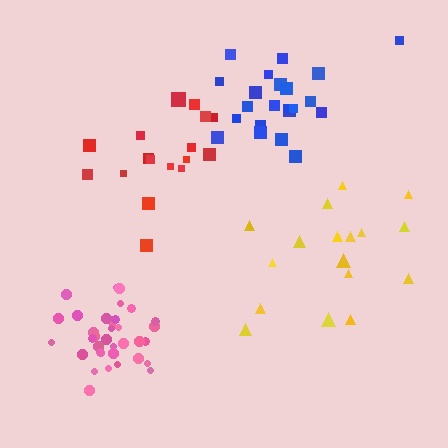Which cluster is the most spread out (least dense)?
Yellow.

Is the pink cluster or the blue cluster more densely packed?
Pink.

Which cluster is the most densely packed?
Pink.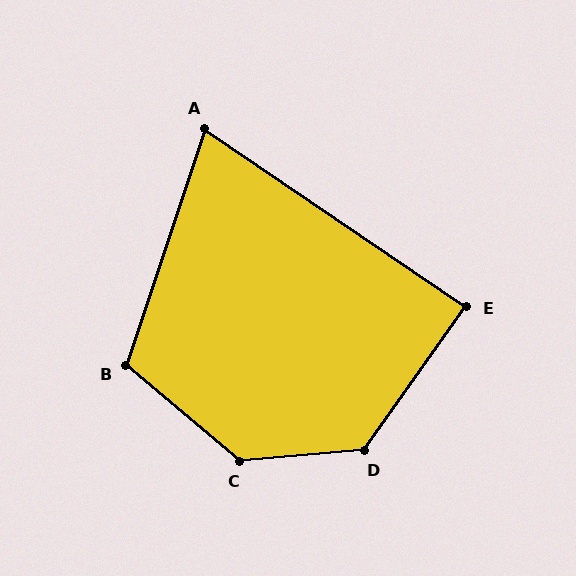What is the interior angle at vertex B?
Approximately 112 degrees (obtuse).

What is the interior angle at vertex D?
Approximately 130 degrees (obtuse).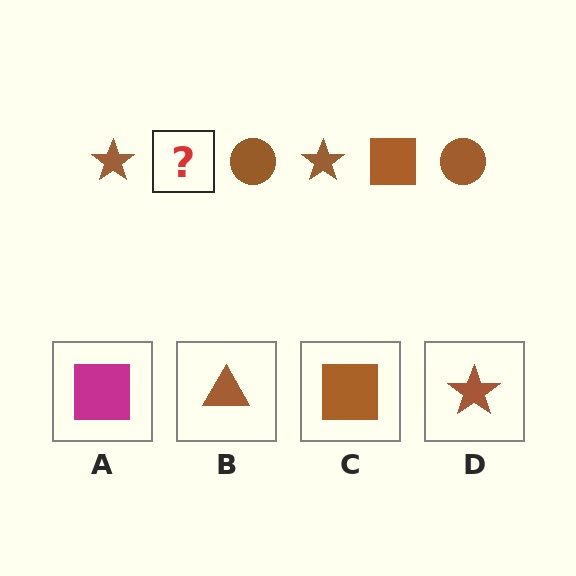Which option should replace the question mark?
Option C.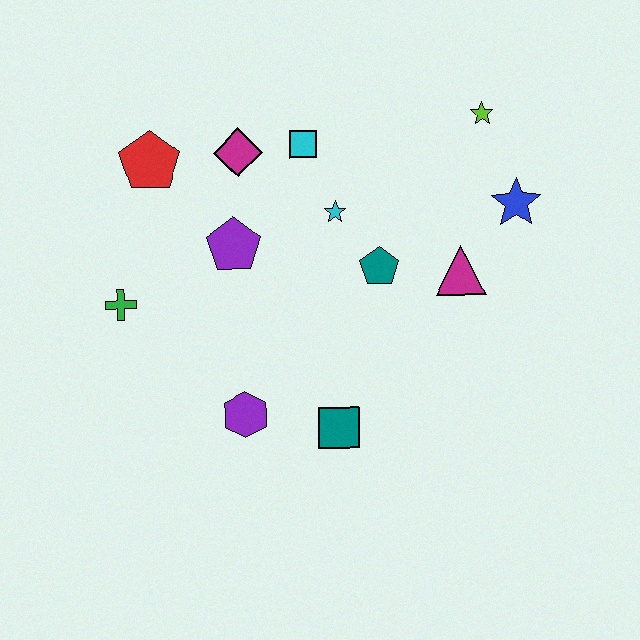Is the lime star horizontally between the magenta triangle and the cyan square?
No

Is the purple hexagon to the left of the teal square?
Yes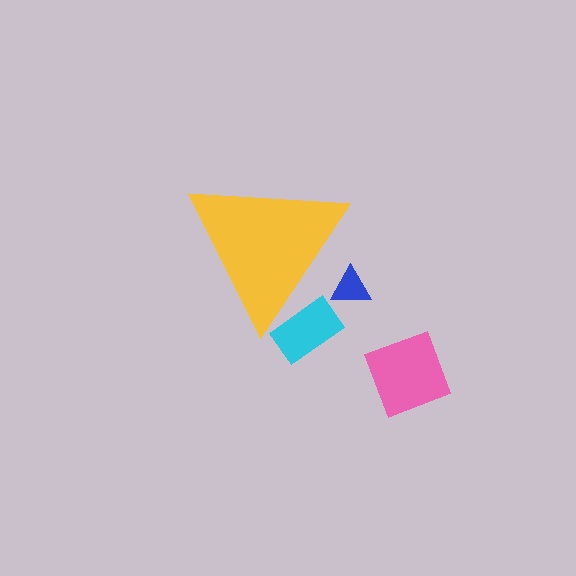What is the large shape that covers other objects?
A yellow triangle.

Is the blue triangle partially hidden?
Yes, the blue triangle is partially hidden behind the yellow triangle.